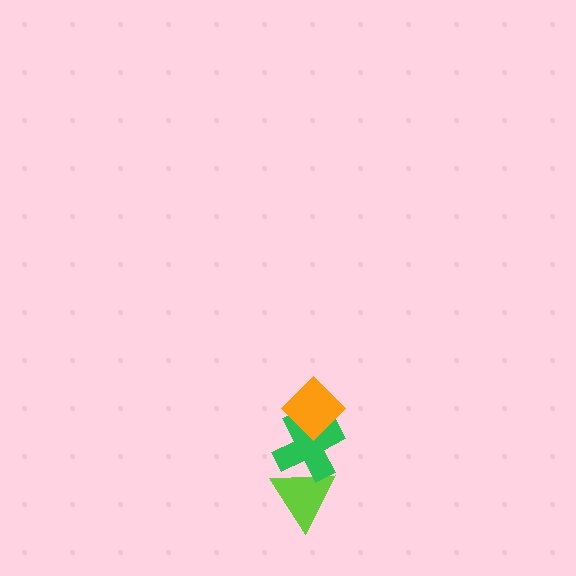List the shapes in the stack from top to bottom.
From top to bottom: the orange diamond, the green cross, the lime triangle.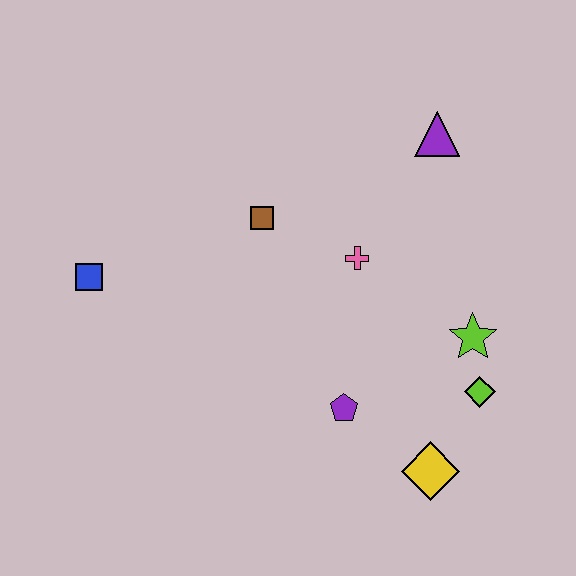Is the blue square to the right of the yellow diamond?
No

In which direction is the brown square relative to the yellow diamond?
The brown square is above the yellow diamond.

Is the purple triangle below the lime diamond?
No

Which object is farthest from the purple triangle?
The blue square is farthest from the purple triangle.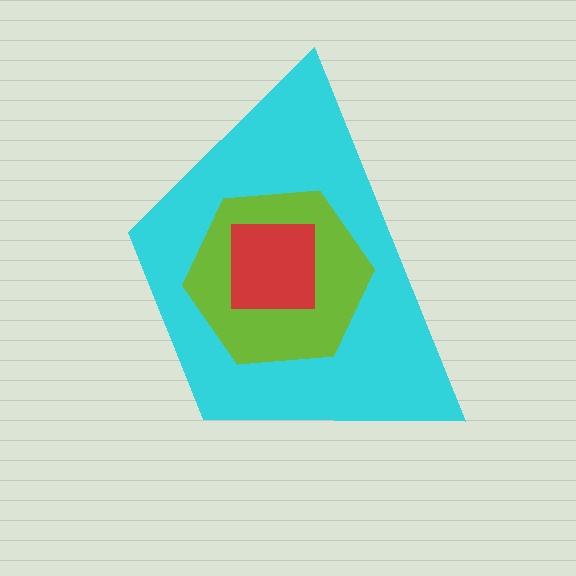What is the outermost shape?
The cyan trapezoid.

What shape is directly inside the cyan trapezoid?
The lime hexagon.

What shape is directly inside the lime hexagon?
The red square.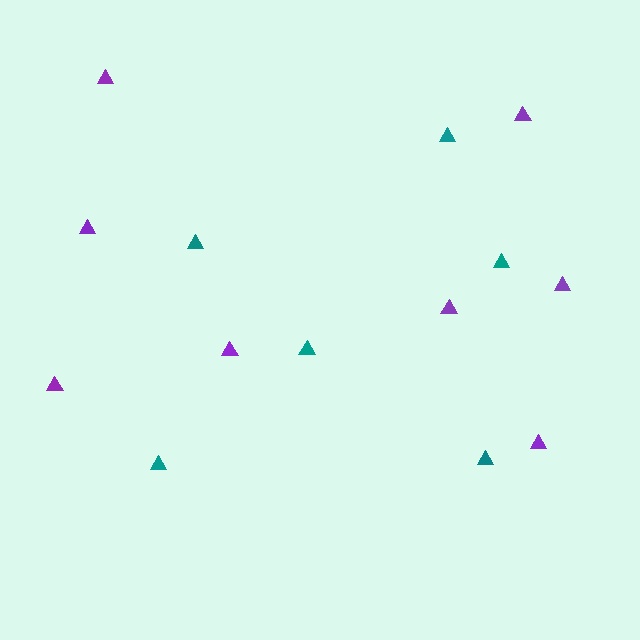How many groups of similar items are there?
There are 2 groups: one group of teal triangles (6) and one group of purple triangles (8).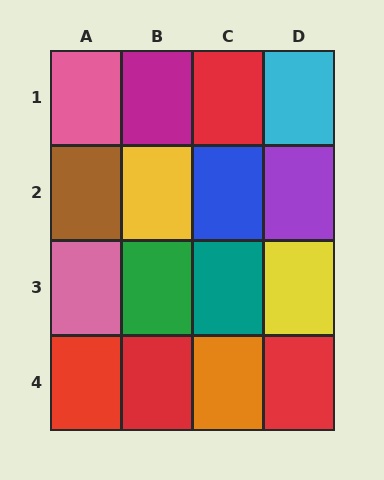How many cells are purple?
1 cell is purple.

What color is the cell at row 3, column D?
Yellow.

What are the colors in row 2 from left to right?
Brown, yellow, blue, purple.